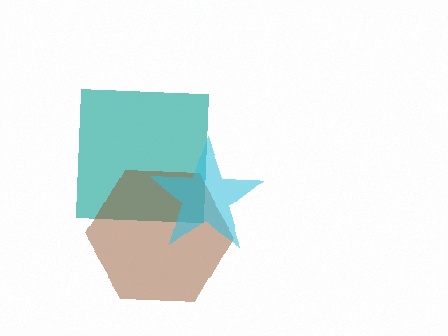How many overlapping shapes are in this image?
There are 3 overlapping shapes in the image.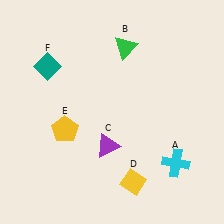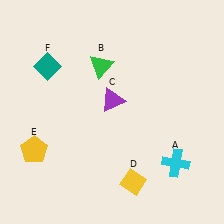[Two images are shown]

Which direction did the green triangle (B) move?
The green triangle (B) moved left.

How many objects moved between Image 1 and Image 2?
3 objects moved between the two images.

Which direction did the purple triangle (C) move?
The purple triangle (C) moved up.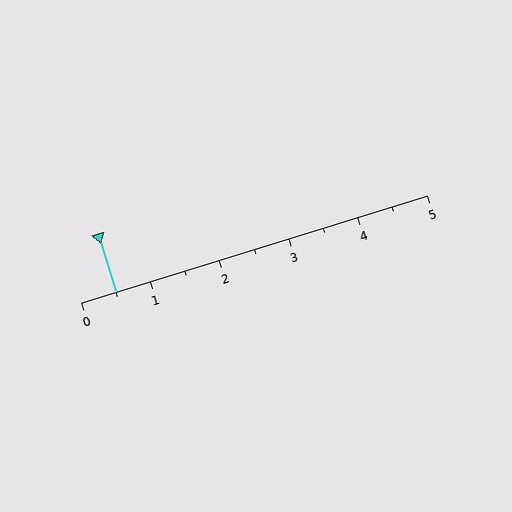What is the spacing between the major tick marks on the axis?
The major ticks are spaced 1 apart.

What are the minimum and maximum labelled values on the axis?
The axis runs from 0 to 5.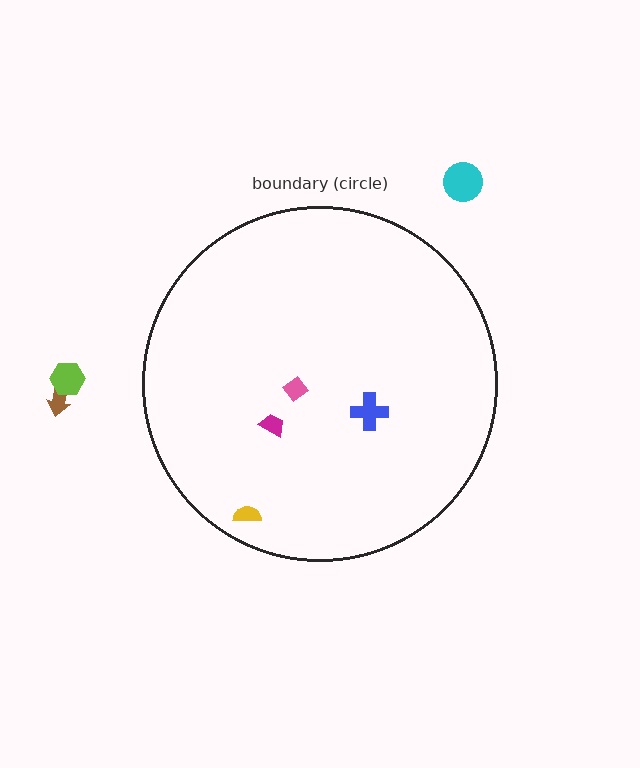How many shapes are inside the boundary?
4 inside, 3 outside.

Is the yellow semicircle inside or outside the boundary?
Inside.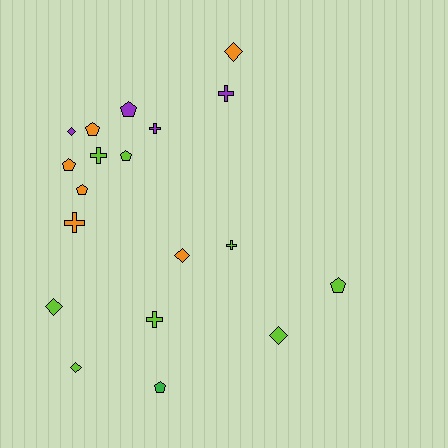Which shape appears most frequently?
Pentagon, with 7 objects.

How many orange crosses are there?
There is 1 orange cross.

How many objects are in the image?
There are 19 objects.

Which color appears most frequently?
Lime, with 8 objects.